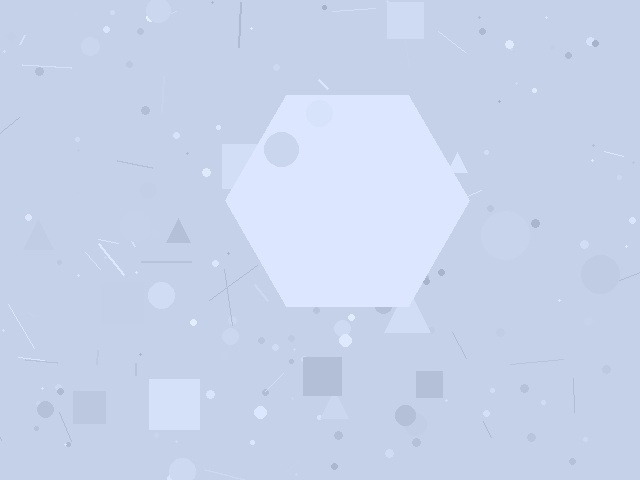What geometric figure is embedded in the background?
A hexagon is embedded in the background.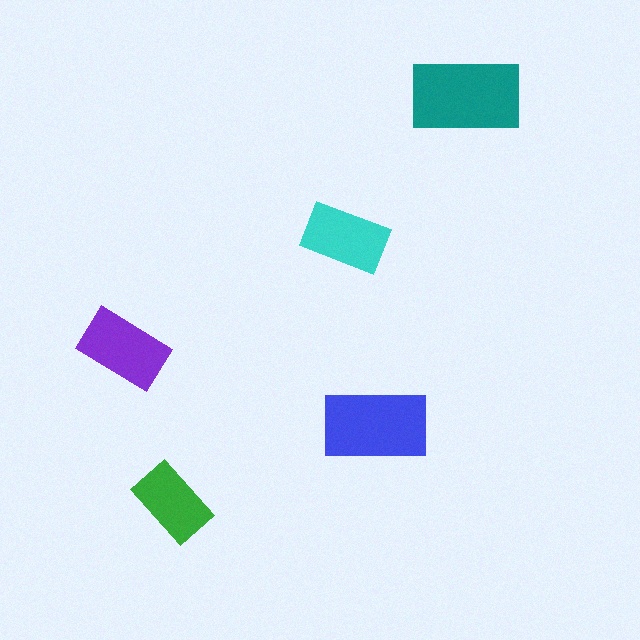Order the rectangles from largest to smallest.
the teal one, the blue one, the purple one, the cyan one, the green one.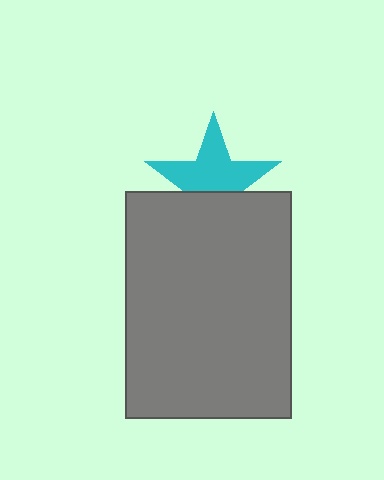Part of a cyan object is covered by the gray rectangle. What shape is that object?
It is a star.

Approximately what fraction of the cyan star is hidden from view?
Roughly 38% of the cyan star is hidden behind the gray rectangle.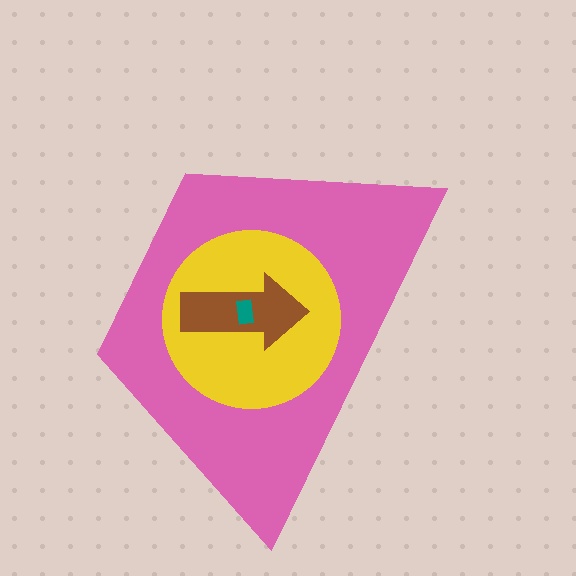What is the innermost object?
The teal rectangle.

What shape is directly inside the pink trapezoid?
The yellow circle.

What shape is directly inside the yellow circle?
The brown arrow.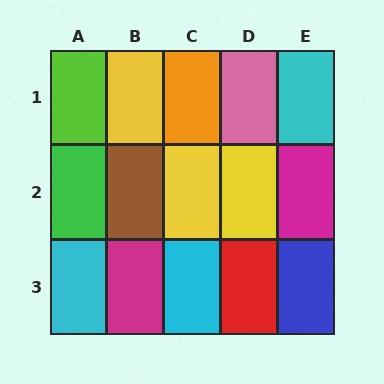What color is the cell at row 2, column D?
Yellow.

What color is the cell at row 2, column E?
Magenta.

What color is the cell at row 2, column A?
Green.